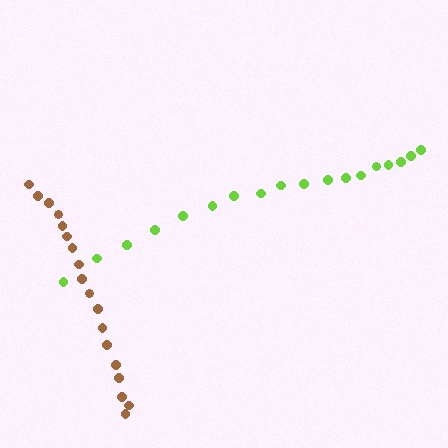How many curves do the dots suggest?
There are 2 distinct paths.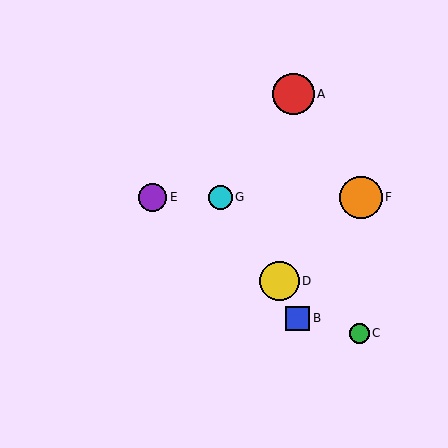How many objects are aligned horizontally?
3 objects (E, F, G) are aligned horizontally.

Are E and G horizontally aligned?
Yes, both are at y≈197.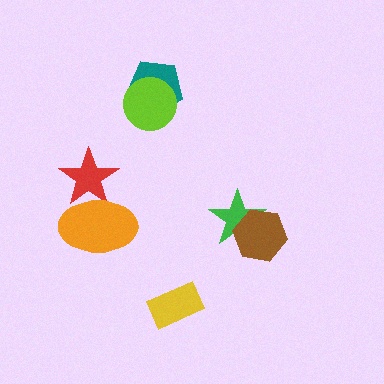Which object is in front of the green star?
The brown hexagon is in front of the green star.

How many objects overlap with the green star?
1 object overlaps with the green star.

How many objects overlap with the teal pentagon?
1 object overlaps with the teal pentagon.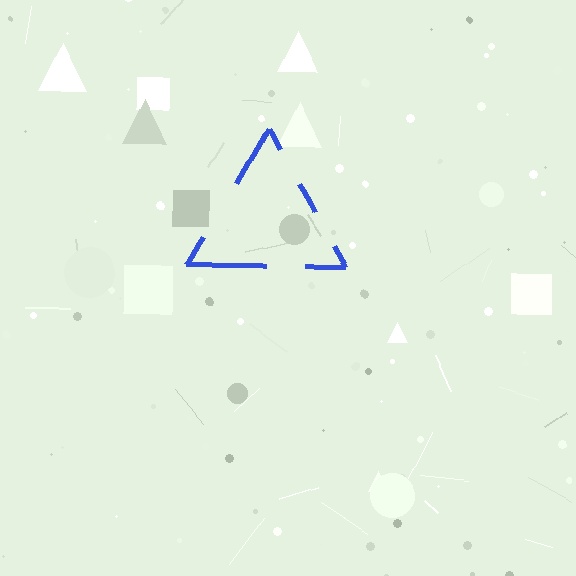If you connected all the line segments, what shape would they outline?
They would outline a triangle.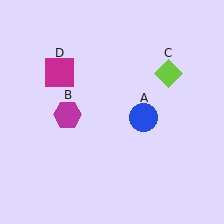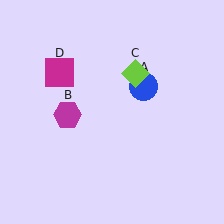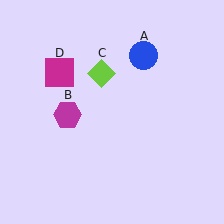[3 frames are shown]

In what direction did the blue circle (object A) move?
The blue circle (object A) moved up.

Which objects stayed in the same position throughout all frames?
Magenta hexagon (object B) and magenta square (object D) remained stationary.